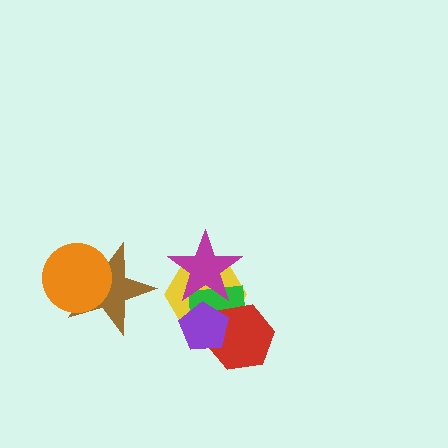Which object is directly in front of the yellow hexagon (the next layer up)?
The green square is directly in front of the yellow hexagon.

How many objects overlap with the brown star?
1 object overlaps with the brown star.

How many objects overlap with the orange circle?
1 object overlaps with the orange circle.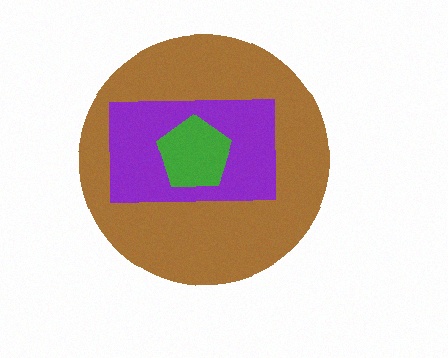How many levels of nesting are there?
3.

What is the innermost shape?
The green pentagon.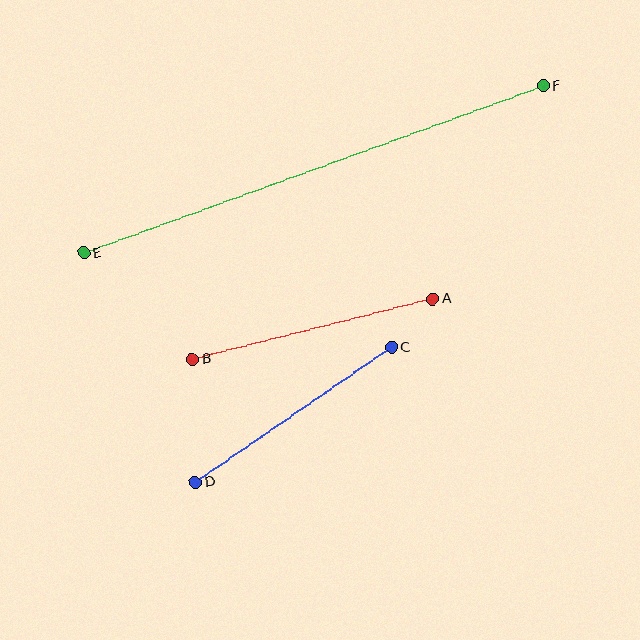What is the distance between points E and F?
The distance is approximately 489 pixels.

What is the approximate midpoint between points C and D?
The midpoint is at approximately (293, 415) pixels.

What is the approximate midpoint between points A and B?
The midpoint is at approximately (313, 329) pixels.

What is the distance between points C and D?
The distance is approximately 238 pixels.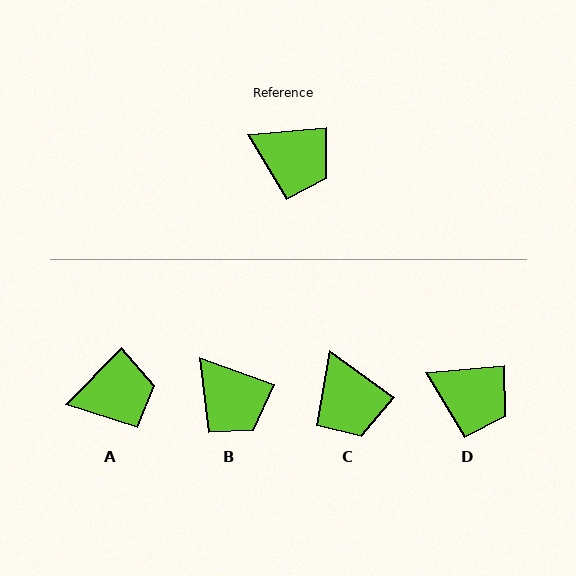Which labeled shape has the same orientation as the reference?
D.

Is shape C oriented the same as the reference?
No, it is off by about 41 degrees.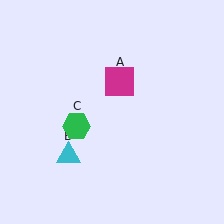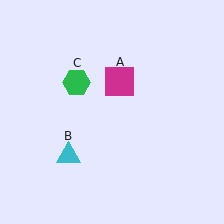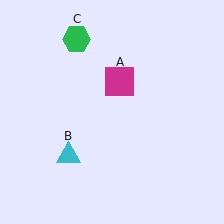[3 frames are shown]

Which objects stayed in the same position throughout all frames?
Magenta square (object A) and cyan triangle (object B) remained stationary.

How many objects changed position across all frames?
1 object changed position: green hexagon (object C).